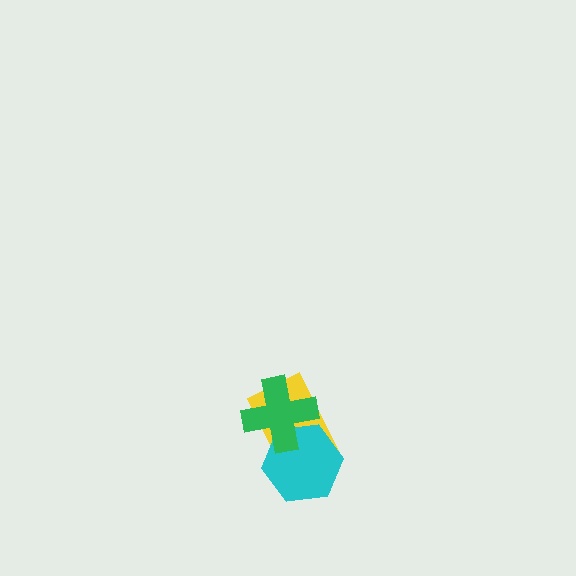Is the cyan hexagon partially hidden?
Yes, it is partially covered by another shape.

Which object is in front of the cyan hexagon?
The green cross is in front of the cyan hexagon.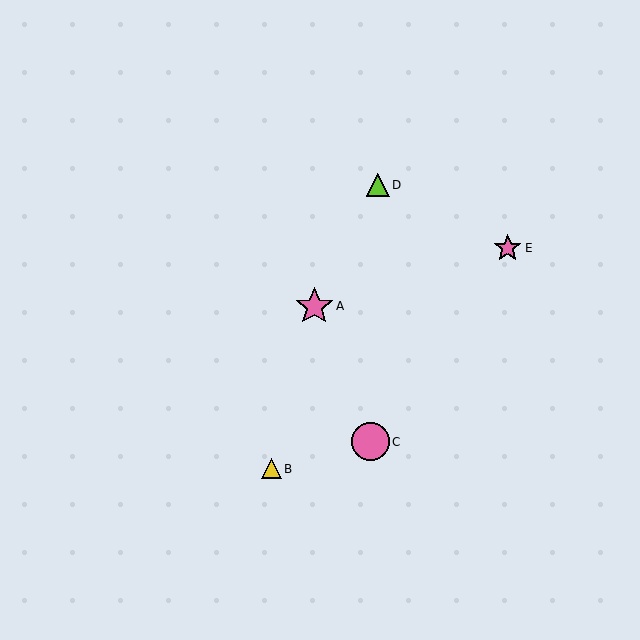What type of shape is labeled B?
Shape B is a yellow triangle.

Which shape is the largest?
The pink star (labeled A) is the largest.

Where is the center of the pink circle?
The center of the pink circle is at (370, 442).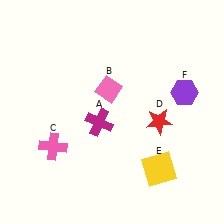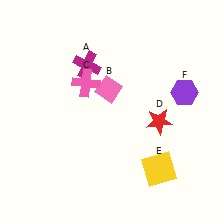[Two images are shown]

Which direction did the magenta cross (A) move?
The magenta cross (A) moved up.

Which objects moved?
The objects that moved are: the magenta cross (A), the pink cross (C).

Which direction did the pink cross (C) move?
The pink cross (C) moved up.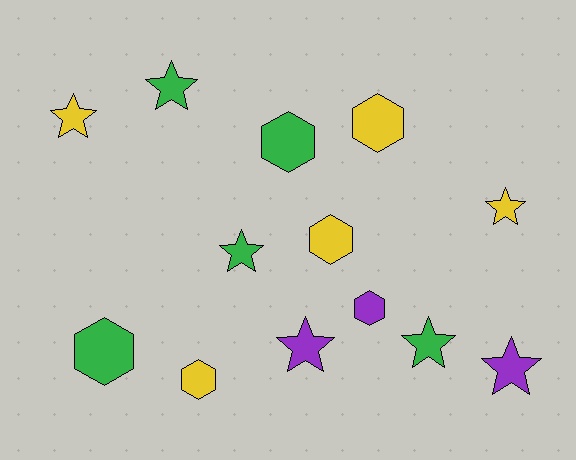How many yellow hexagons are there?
There are 3 yellow hexagons.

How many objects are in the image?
There are 13 objects.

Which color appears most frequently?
Yellow, with 5 objects.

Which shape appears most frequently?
Star, with 7 objects.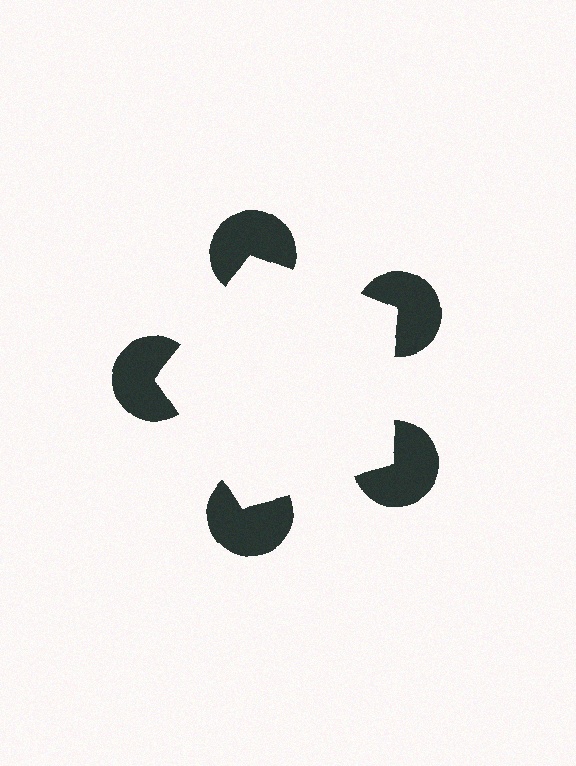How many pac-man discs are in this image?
There are 5 — one at each vertex of the illusory pentagon.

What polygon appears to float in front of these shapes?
An illusory pentagon — its edges are inferred from the aligned wedge cuts in the pac-man discs, not physically drawn.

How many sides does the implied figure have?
5 sides.